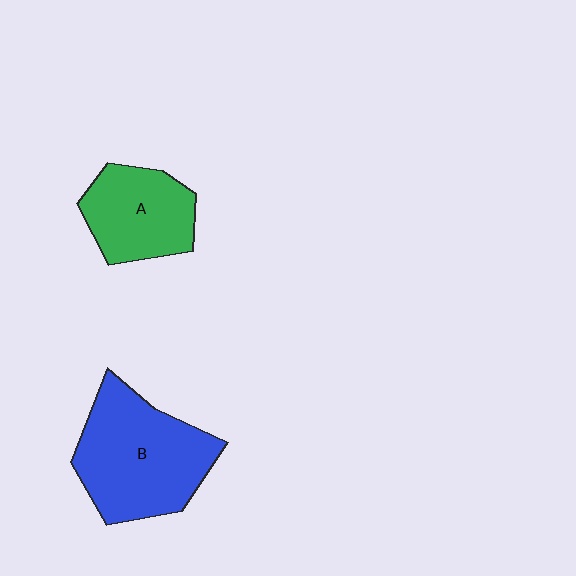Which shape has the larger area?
Shape B (blue).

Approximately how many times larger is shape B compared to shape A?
Approximately 1.5 times.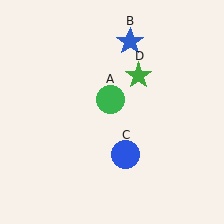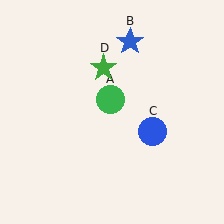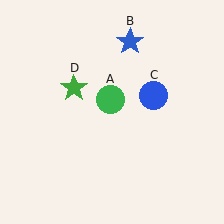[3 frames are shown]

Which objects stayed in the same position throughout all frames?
Green circle (object A) and blue star (object B) remained stationary.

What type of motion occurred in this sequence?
The blue circle (object C), green star (object D) rotated counterclockwise around the center of the scene.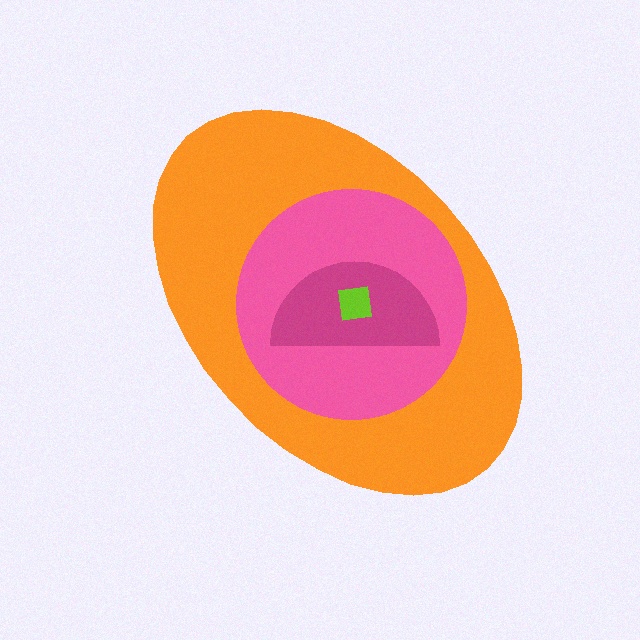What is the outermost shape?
The orange ellipse.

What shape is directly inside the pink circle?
The magenta semicircle.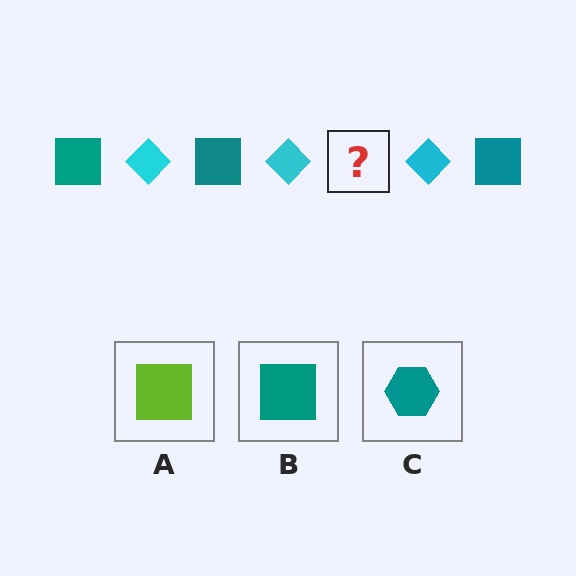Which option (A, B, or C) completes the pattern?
B.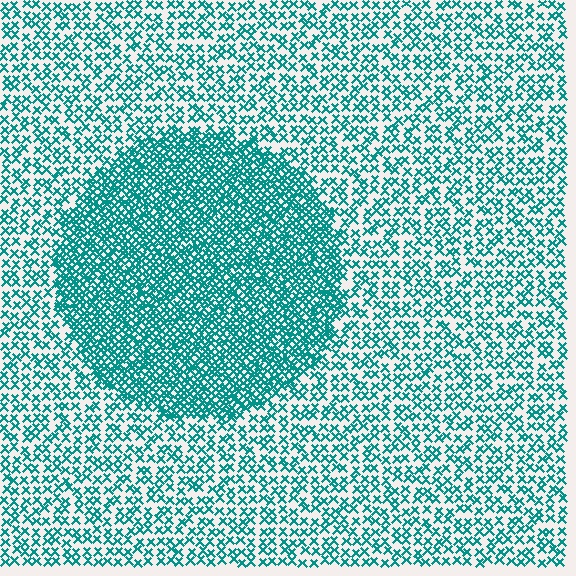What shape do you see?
I see a circle.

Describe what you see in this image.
The image contains small teal elements arranged at two different densities. A circle-shaped region is visible where the elements are more densely packed than the surrounding area.